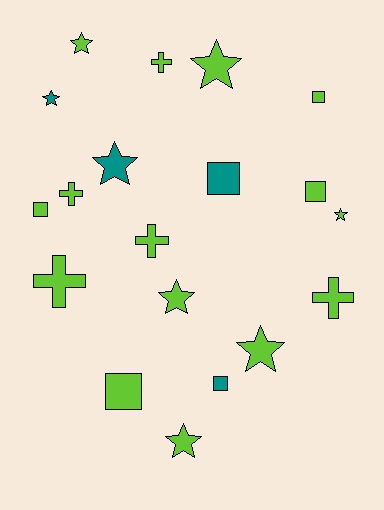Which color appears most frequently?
Lime, with 15 objects.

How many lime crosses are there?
There are 5 lime crosses.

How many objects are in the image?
There are 19 objects.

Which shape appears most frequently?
Star, with 8 objects.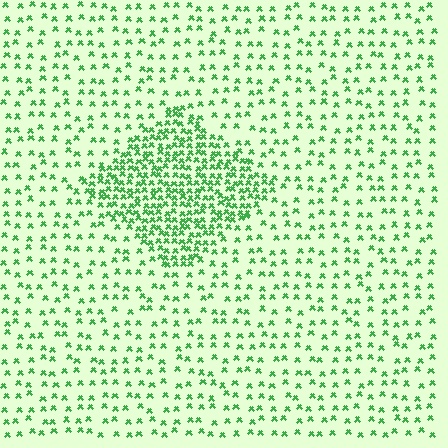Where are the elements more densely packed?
The elements are more densely packed inside the diamond boundary.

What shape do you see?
I see a diamond.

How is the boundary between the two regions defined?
The boundary is defined by a change in element density (approximately 2.7x ratio). All elements are the same color, size, and shape.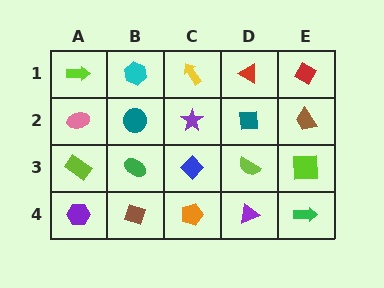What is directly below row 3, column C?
An orange pentagon.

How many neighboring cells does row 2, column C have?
4.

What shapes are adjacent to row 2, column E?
A red diamond (row 1, column E), a lime square (row 3, column E), a teal square (row 2, column D).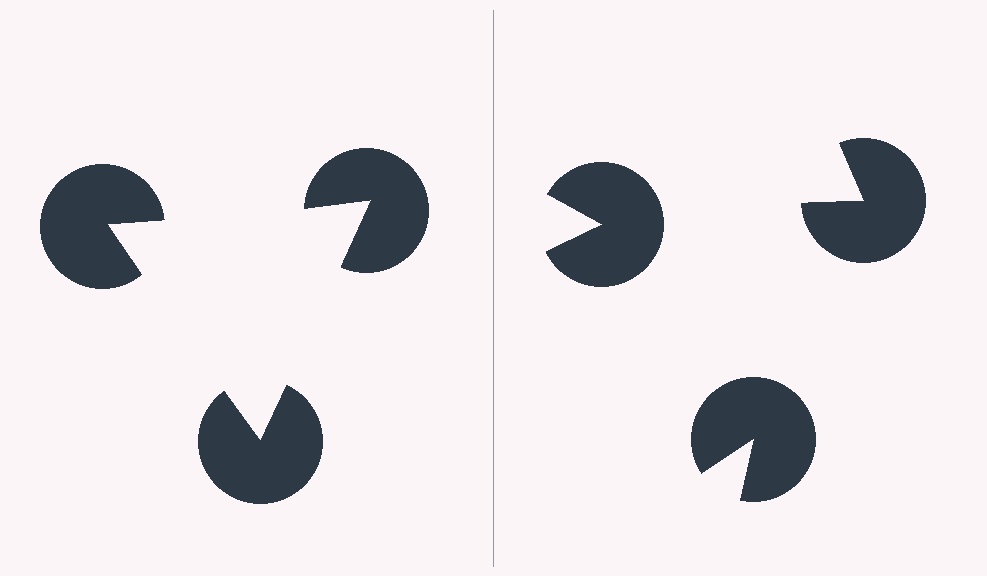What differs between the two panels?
The pac-man discs are positioned identically on both sides; only the wedge orientations differ. On the left they align to a triangle; on the right they are misaligned.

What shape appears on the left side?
An illusory triangle.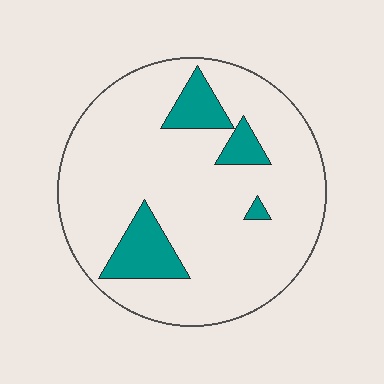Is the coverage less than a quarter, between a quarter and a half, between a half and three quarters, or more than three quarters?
Less than a quarter.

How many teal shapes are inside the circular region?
4.